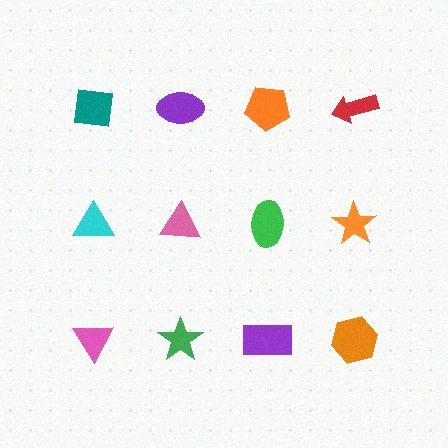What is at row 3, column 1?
A pink triangle.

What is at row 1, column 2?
A purple ellipse.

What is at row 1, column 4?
A red arrow.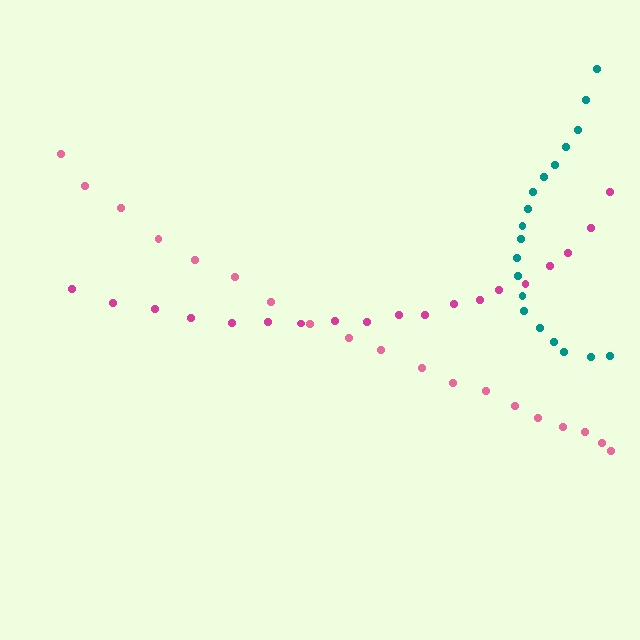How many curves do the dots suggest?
There are 3 distinct paths.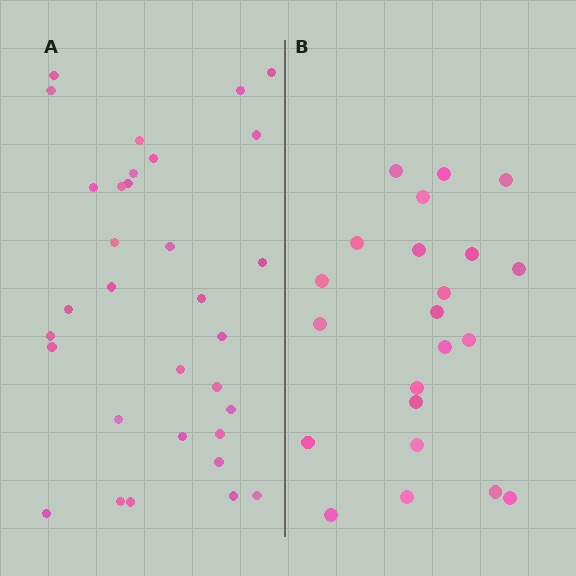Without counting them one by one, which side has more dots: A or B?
Region A (the left region) has more dots.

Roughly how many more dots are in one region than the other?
Region A has roughly 10 or so more dots than region B.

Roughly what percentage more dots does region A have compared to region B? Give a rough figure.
About 45% more.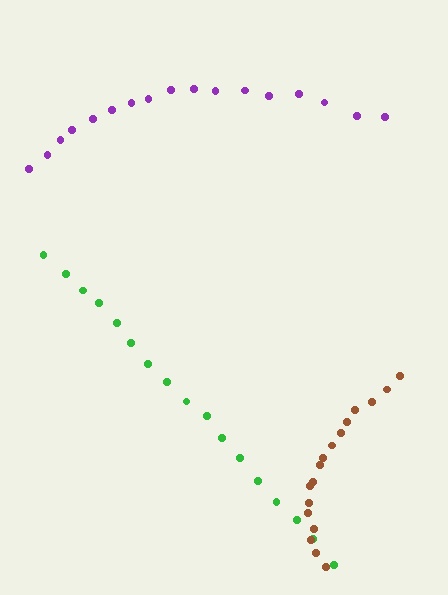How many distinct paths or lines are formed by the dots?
There are 3 distinct paths.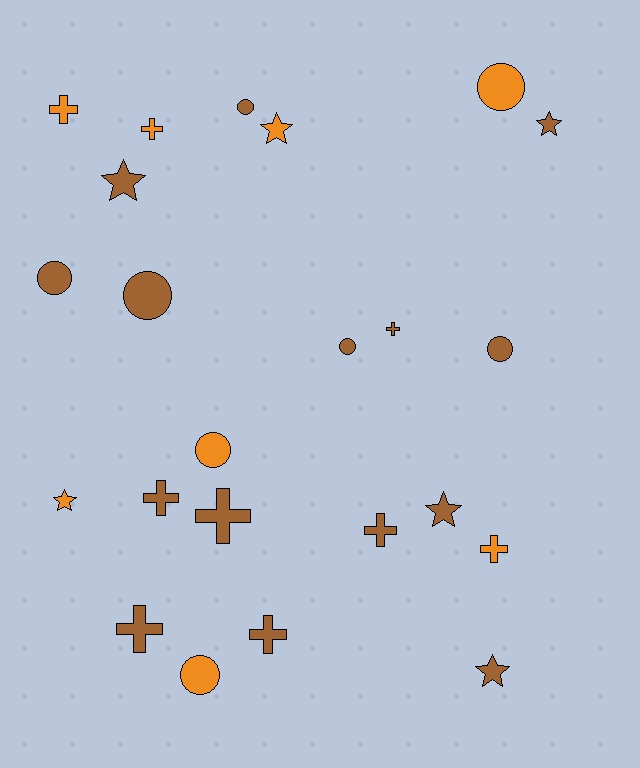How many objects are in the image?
There are 23 objects.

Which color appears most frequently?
Brown, with 15 objects.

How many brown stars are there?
There are 4 brown stars.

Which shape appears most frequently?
Cross, with 9 objects.